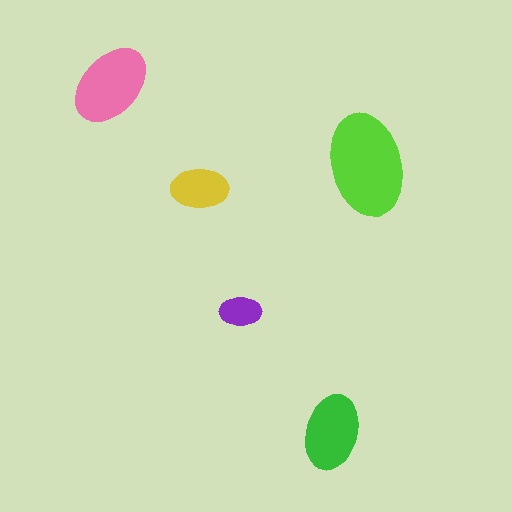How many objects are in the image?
There are 5 objects in the image.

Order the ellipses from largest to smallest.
the lime one, the pink one, the green one, the yellow one, the purple one.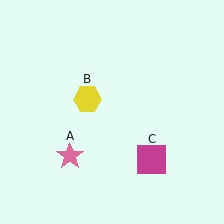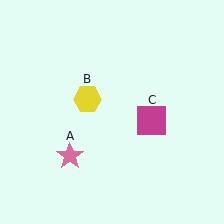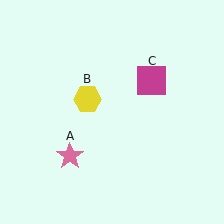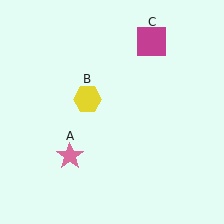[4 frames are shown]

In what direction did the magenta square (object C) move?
The magenta square (object C) moved up.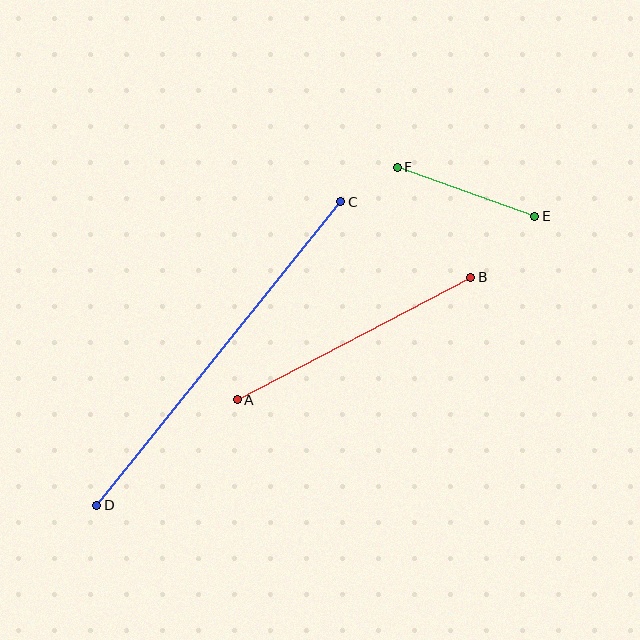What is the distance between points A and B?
The distance is approximately 264 pixels.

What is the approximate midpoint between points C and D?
The midpoint is at approximately (219, 354) pixels.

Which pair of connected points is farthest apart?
Points C and D are farthest apart.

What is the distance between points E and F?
The distance is approximately 146 pixels.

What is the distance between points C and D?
The distance is approximately 390 pixels.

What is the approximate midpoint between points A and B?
The midpoint is at approximately (354, 339) pixels.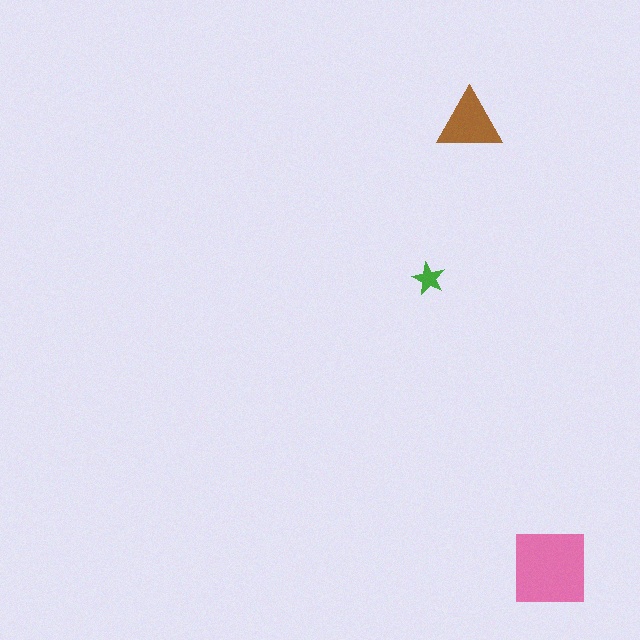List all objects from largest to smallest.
The pink square, the brown triangle, the green star.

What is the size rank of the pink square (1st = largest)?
1st.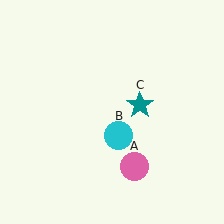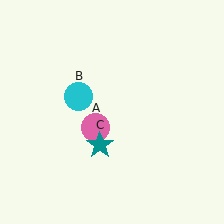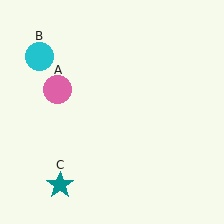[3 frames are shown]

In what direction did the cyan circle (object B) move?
The cyan circle (object B) moved up and to the left.